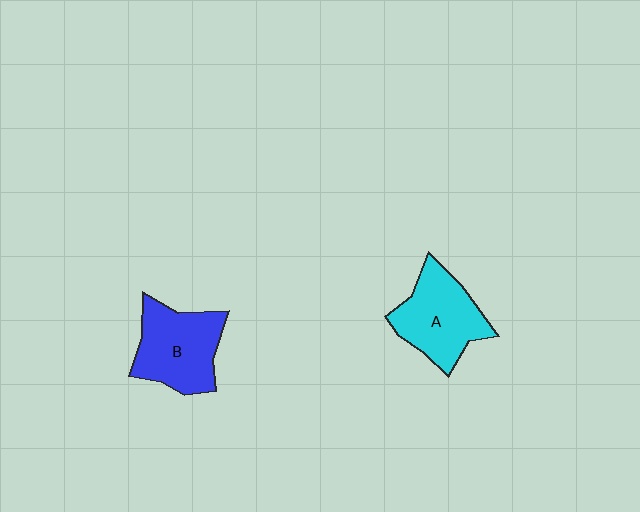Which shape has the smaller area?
Shape A (cyan).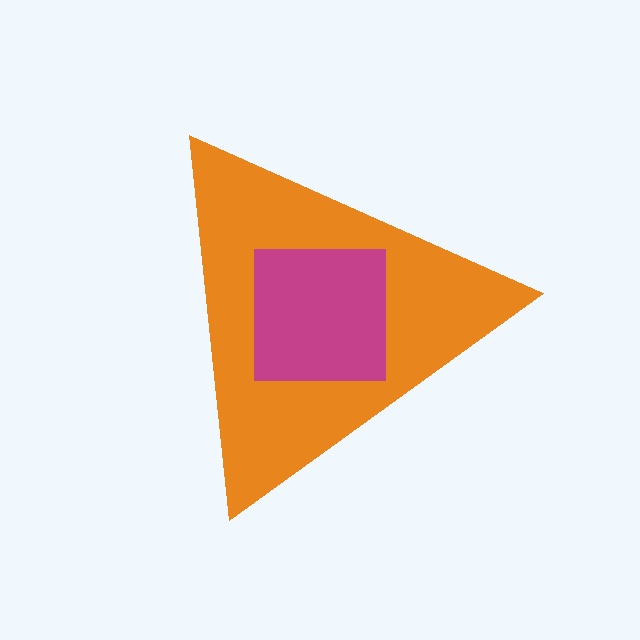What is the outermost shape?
The orange triangle.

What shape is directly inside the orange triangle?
The magenta square.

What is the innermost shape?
The magenta square.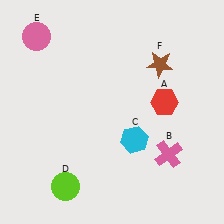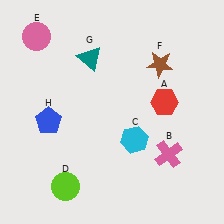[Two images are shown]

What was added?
A teal triangle (G), a blue pentagon (H) were added in Image 2.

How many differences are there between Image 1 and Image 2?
There are 2 differences between the two images.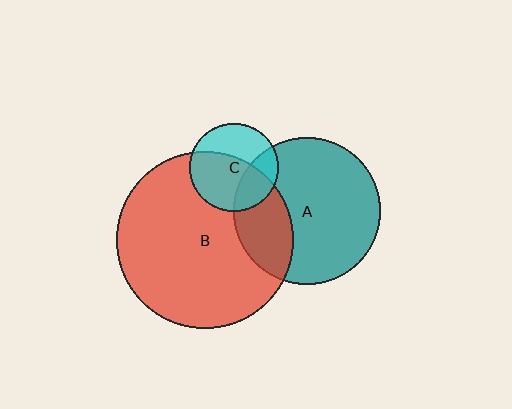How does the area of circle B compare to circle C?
Approximately 4.0 times.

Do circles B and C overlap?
Yes.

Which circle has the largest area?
Circle B (red).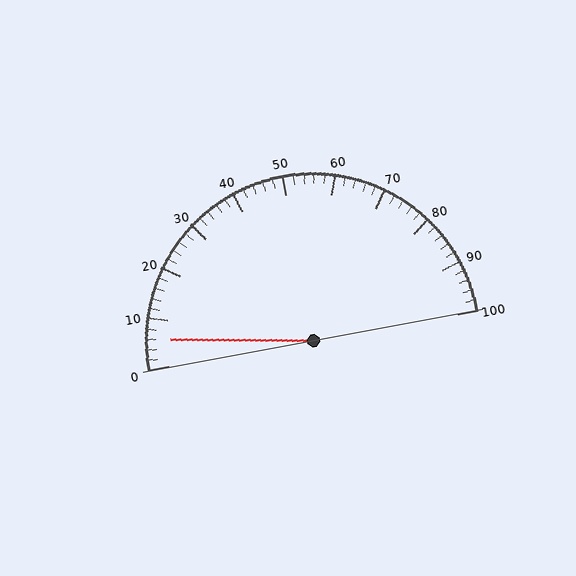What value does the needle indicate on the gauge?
The needle indicates approximately 6.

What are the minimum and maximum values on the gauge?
The gauge ranges from 0 to 100.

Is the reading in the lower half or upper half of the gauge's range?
The reading is in the lower half of the range (0 to 100).